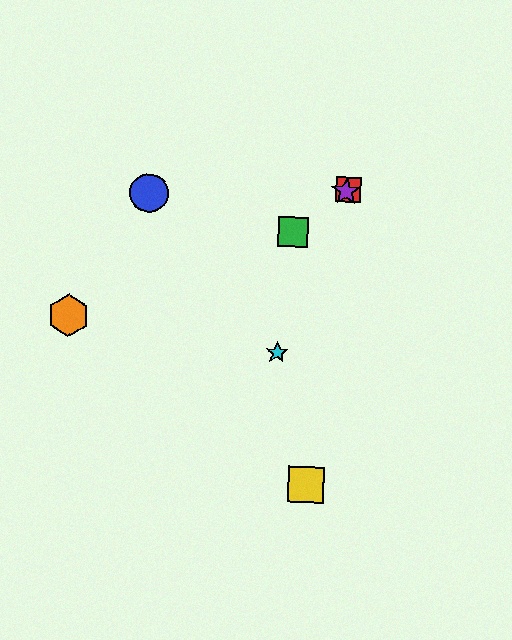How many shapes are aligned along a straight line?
3 shapes (the red square, the green square, the purple star) are aligned along a straight line.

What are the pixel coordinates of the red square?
The red square is at (348, 190).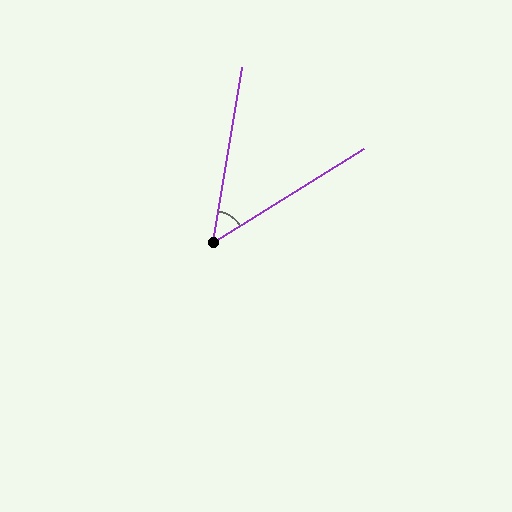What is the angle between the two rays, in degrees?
Approximately 48 degrees.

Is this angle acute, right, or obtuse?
It is acute.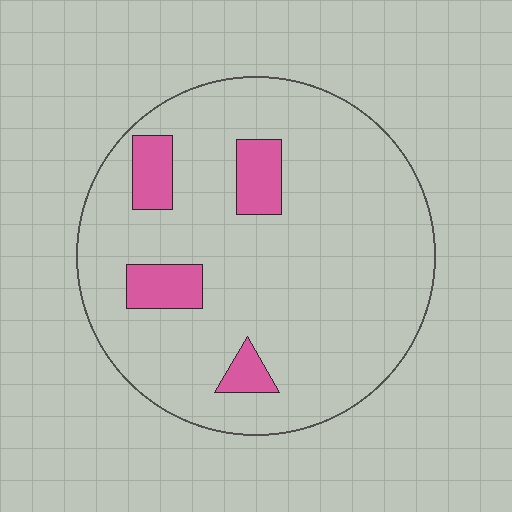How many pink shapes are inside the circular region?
4.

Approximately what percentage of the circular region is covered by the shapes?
Approximately 10%.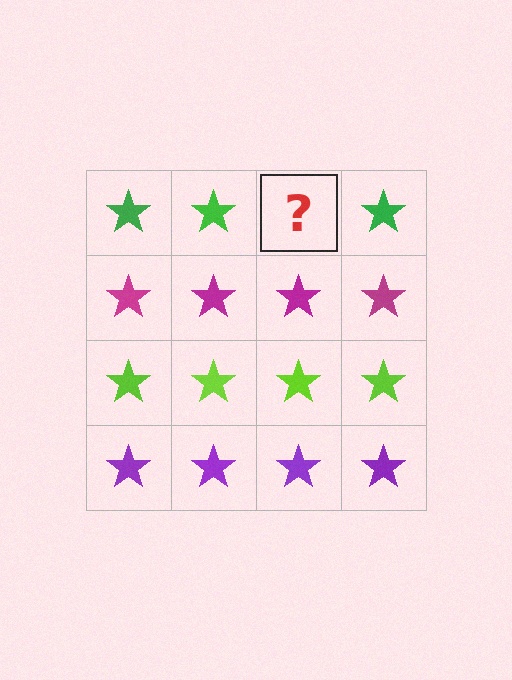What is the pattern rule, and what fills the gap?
The rule is that each row has a consistent color. The gap should be filled with a green star.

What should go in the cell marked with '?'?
The missing cell should contain a green star.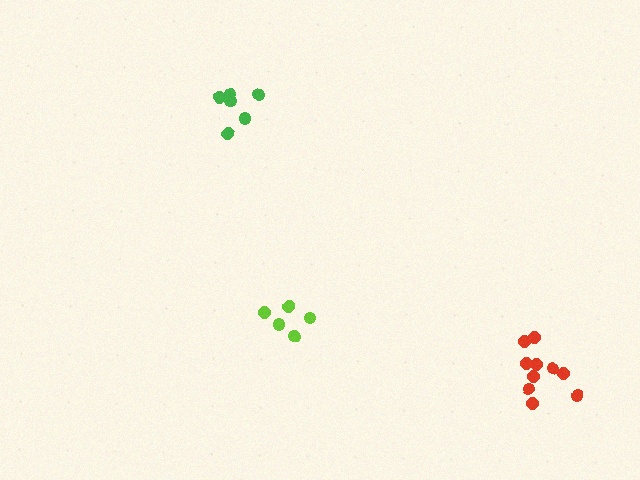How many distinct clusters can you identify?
There are 3 distinct clusters.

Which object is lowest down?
The red cluster is bottommost.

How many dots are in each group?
Group 1: 10 dots, Group 2: 5 dots, Group 3: 6 dots (21 total).